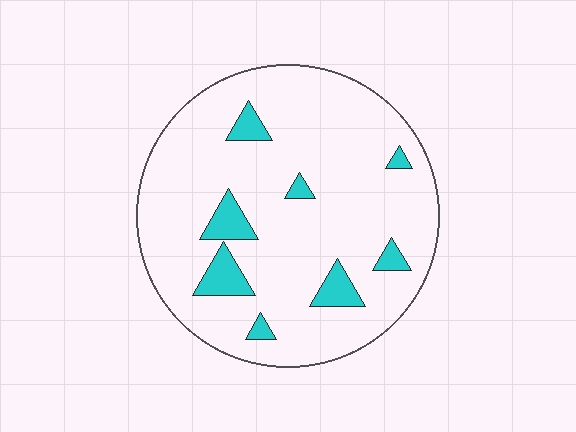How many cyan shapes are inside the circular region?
8.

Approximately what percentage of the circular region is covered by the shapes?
Approximately 10%.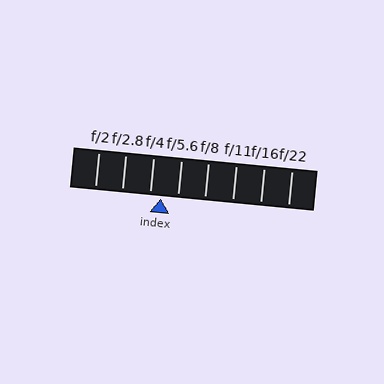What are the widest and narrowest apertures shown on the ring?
The widest aperture shown is f/2 and the narrowest is f/22.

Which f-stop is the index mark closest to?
The index mark is closest to f/4.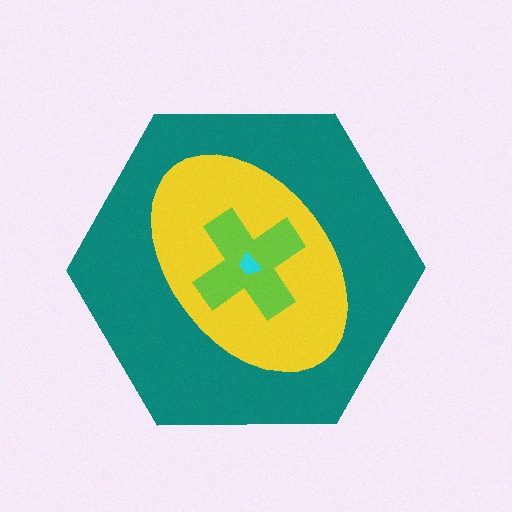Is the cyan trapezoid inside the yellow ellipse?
Yes.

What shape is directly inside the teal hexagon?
The yellow ellipse.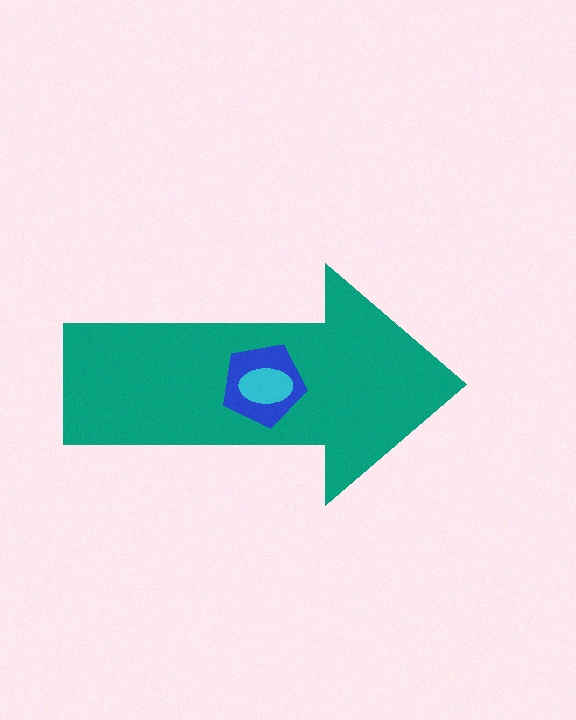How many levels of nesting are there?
3.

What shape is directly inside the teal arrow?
The blue pentagon.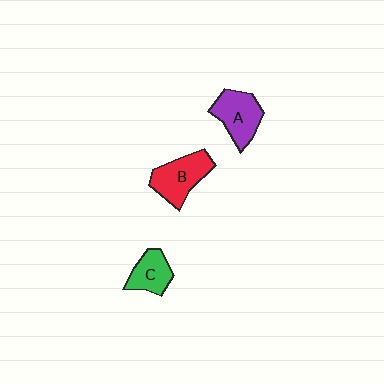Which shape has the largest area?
Shape B (red).